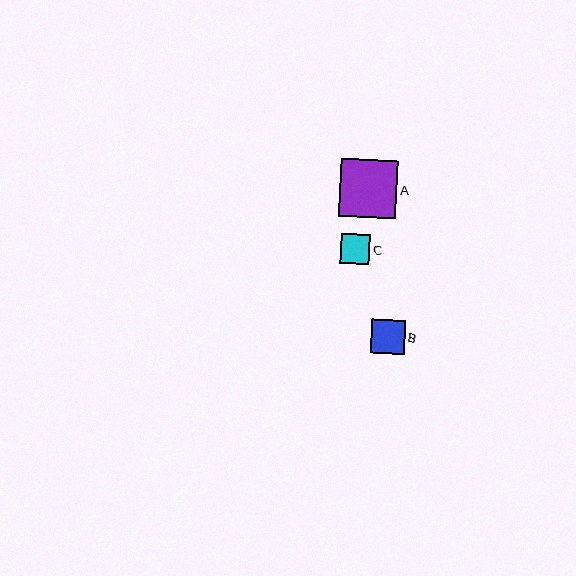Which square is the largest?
Square A is the largest with a size of approximately 57 pixels.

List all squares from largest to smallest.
From largest to smallest: A, B, C.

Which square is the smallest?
Square C is the smallest with a size of approximately 29 pixels.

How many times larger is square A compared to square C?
Square A is approximately 2.0 times the size of square C.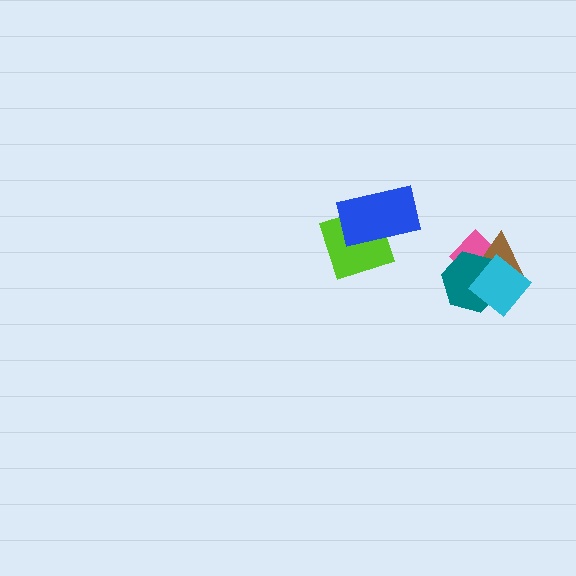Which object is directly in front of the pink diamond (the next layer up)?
The brown triangle is directly in front of the pink diamond.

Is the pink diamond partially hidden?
Yes, it is partially covered by another shape.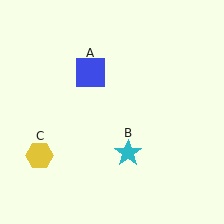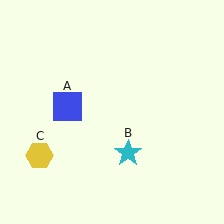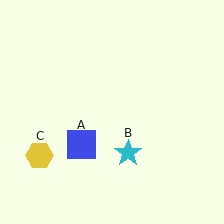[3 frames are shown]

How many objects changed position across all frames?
1 object changed position: blue square (object A).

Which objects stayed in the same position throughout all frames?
Cyan star (object B) and yellow hexagon (object C) remained stationary.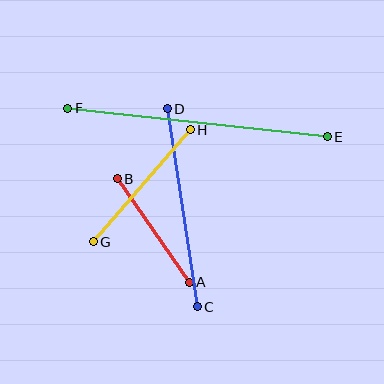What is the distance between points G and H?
The distance is approximately 149 pixels.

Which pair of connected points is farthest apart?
Points E and F are farthest apart.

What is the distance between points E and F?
The distance is approximately 261 pixels.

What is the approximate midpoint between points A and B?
The midpoint is at approximately (153, 231) pixels.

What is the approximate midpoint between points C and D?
The midpoint is at approximately (182, 208) pixels.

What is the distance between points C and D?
The distance is approximately 200 pixels.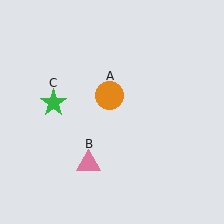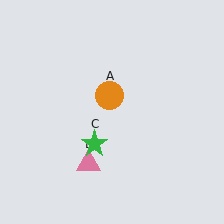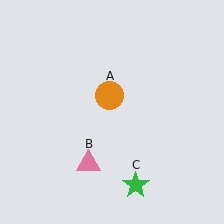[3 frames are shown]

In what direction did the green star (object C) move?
The green star (object C) moved down and to the right.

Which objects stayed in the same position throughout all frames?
Orange circle (object A) and pink triangle (object B) remained stationary.